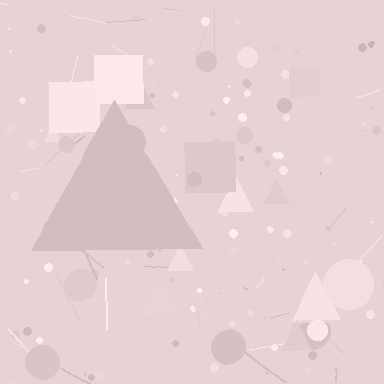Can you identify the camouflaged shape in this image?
The camouflaged shape is a triangle.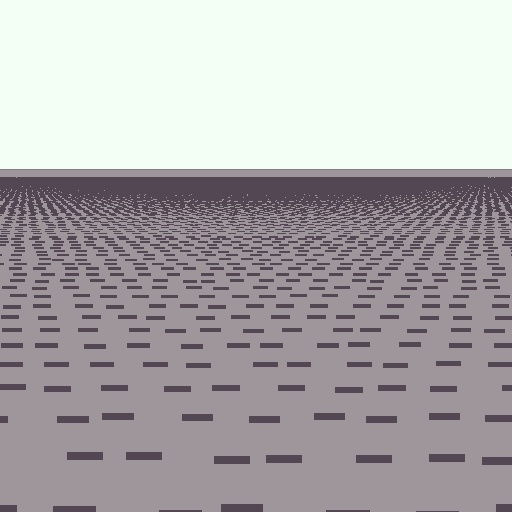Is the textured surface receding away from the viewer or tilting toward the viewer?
The surface is receding away from the viewer. Texture elements get smaller and denser toward the top.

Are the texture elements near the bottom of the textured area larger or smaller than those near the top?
Larger. Near the bottom, elements are closer to the viewer and appear at a bigger on-screen size.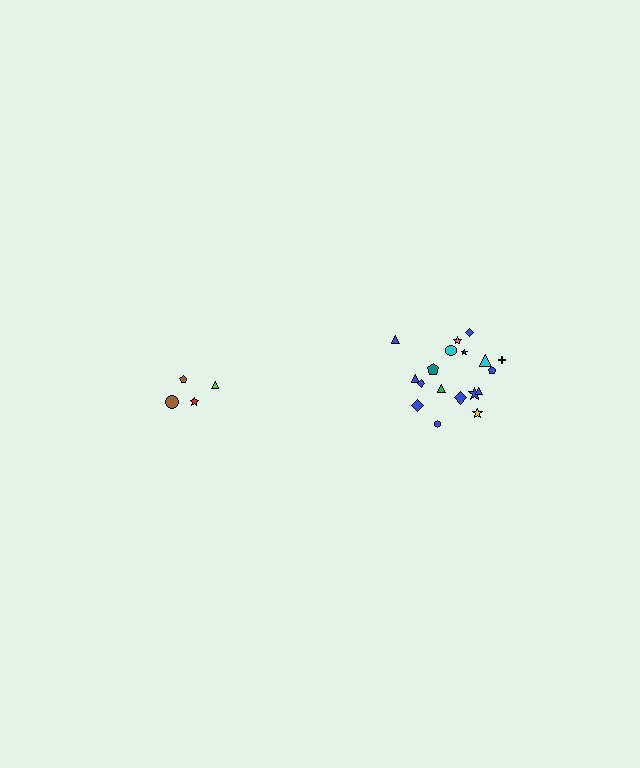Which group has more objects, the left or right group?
The right group.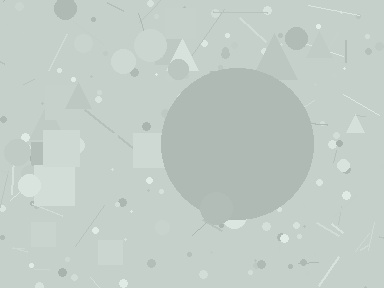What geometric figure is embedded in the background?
A circle is embedded in the background.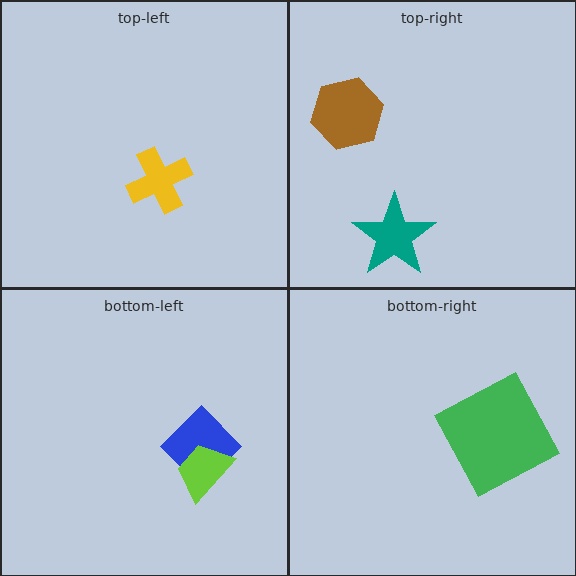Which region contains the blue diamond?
The bottom-left region.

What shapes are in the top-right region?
The brown hexagon, the teal star.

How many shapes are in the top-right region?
2.